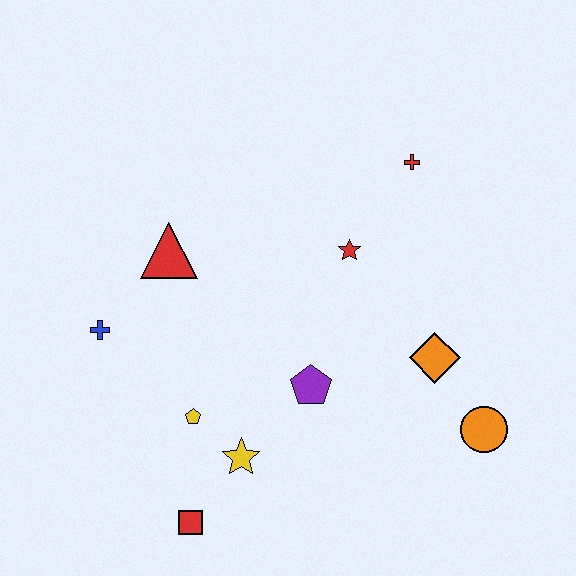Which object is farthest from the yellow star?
The red cross is farthest from the yellow star.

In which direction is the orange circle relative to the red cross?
The orange circle is below the red cross.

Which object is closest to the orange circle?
The orange diamond is closest to the orange circle.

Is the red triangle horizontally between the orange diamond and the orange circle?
No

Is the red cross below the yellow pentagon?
No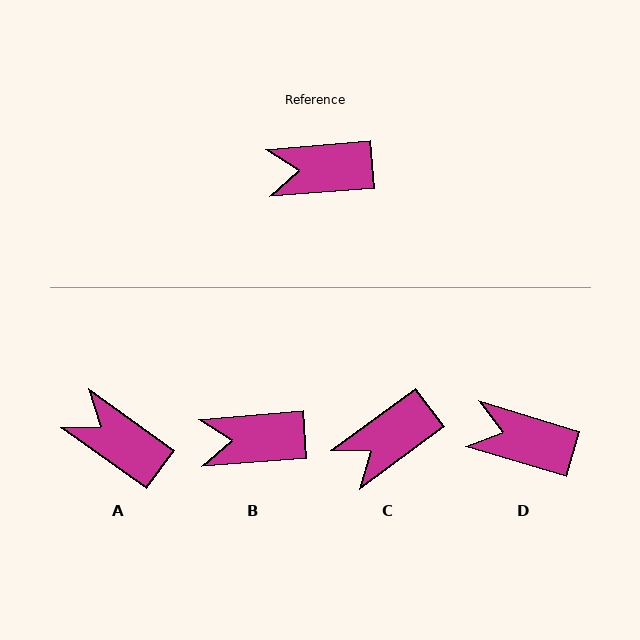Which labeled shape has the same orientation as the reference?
B.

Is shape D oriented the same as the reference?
No, it is off by about 22 degrees.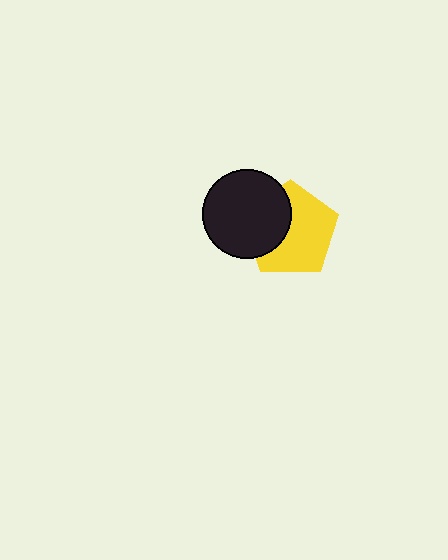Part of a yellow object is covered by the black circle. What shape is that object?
It is a pentagon.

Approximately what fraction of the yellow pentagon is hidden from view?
Roughly 37% of the yellow pentagon is hidden behind the black circle.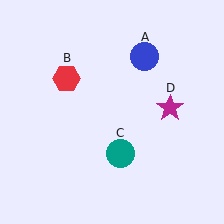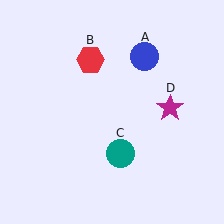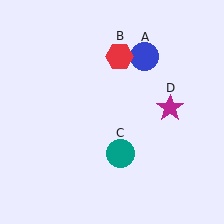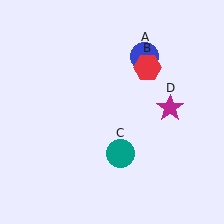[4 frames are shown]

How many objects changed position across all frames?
1 object changed position: red hexagon (object B).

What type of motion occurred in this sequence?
The red hexagon (object B) rotated clockwise around the center of the scene.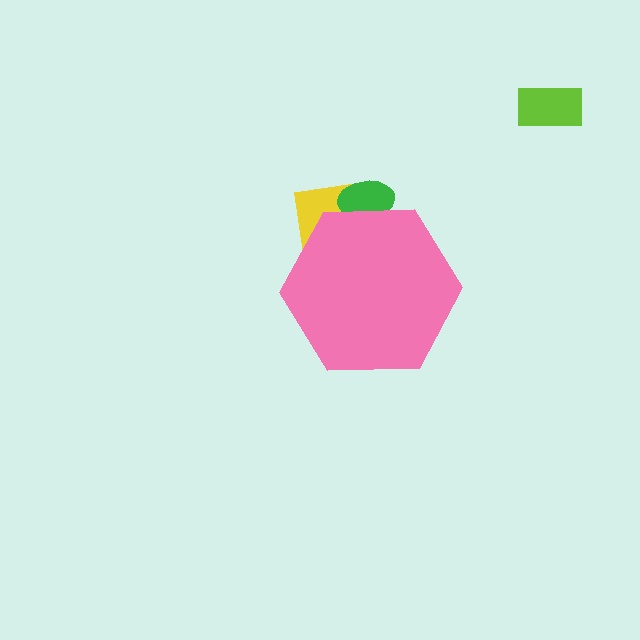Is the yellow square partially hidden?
Yes, the yellow square is partially hidden behind the pink hexagon.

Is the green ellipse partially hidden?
Yes, the green ellipse is partially hidden behind the pink hexagon.